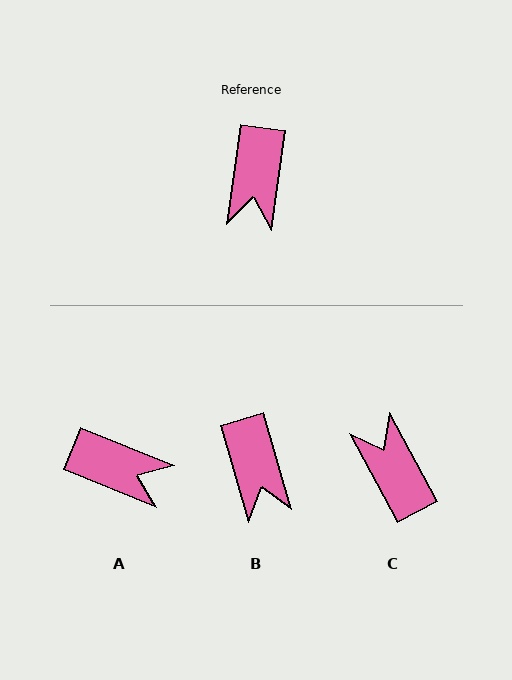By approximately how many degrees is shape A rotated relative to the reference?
Approximately 76 degrees counter-clockwise.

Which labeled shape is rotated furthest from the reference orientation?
C, about 143 degrees away.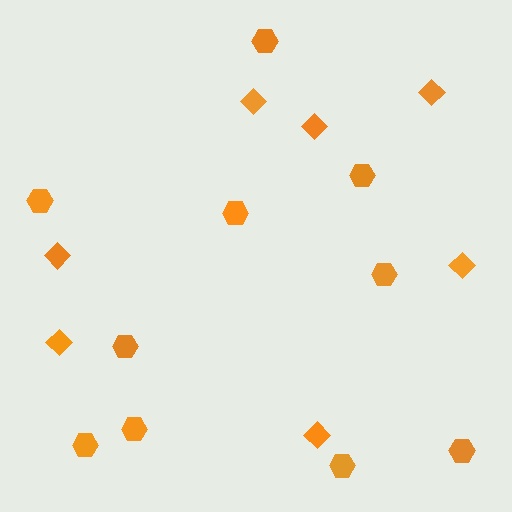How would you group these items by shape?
There are 2 groups: one group of hexagons (10) and one group of diamonds (7).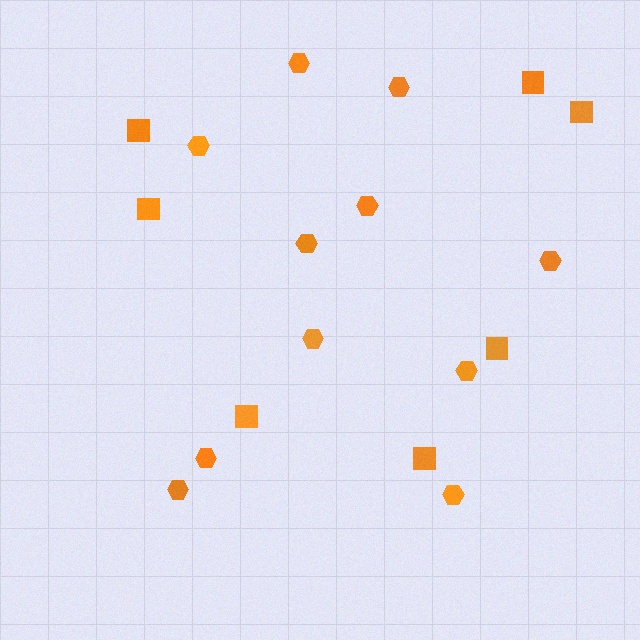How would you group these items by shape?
There are 2 groups: one group of squares (7) and one group of hexagons (11).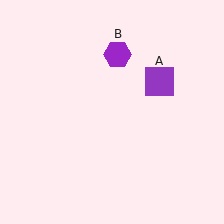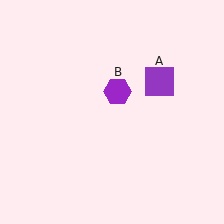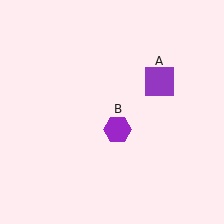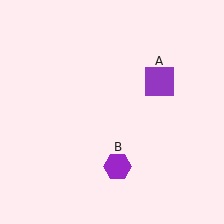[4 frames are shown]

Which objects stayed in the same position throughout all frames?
Purple square (object A) remained stationary.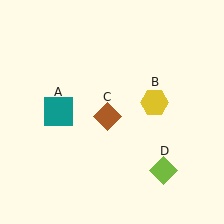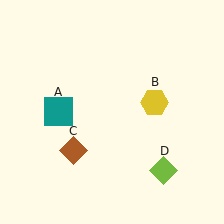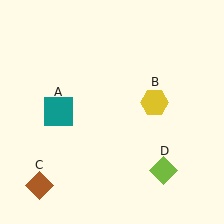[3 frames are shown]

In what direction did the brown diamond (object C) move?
The brown diamond (object C) moved down and to the left.